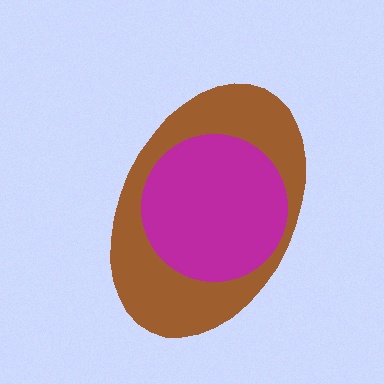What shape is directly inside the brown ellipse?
The magenta circle.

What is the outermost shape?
The brown ellipse.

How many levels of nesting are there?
2.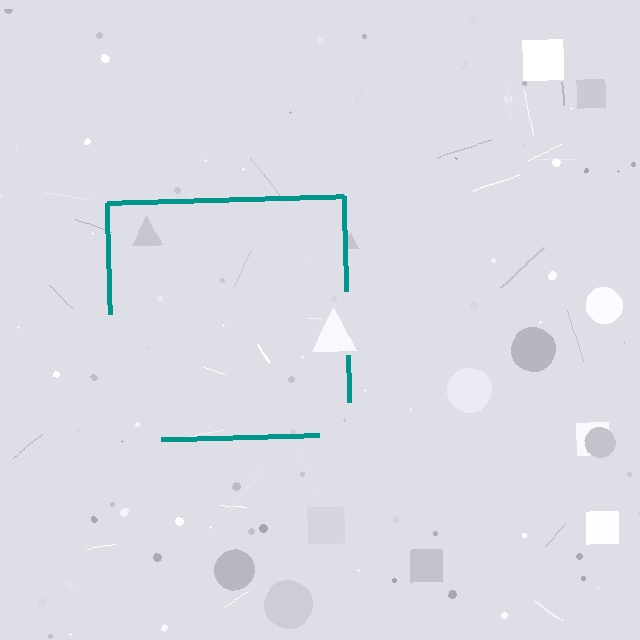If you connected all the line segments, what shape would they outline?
They would outline a square.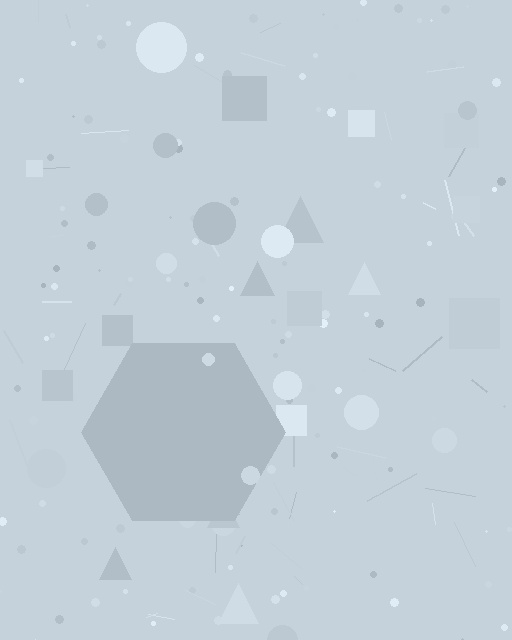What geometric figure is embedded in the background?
A hexagon is embedded in the background.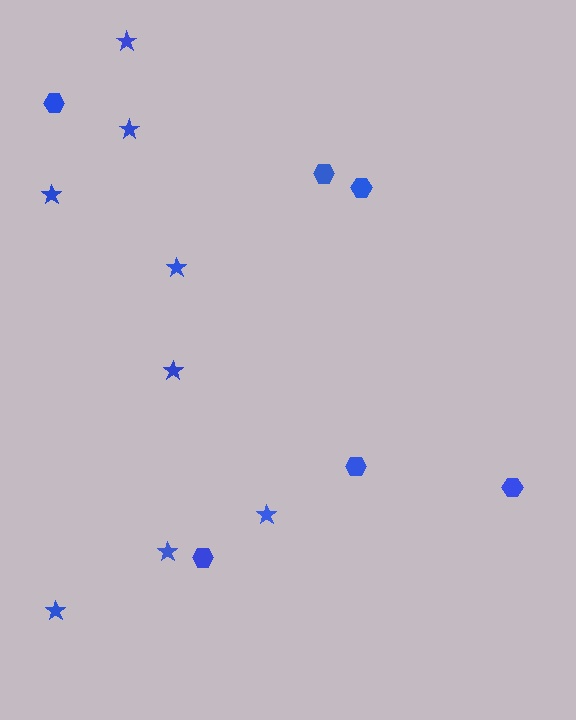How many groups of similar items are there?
There are 2 groups: one group of hexagons (6) and one group of stars (8).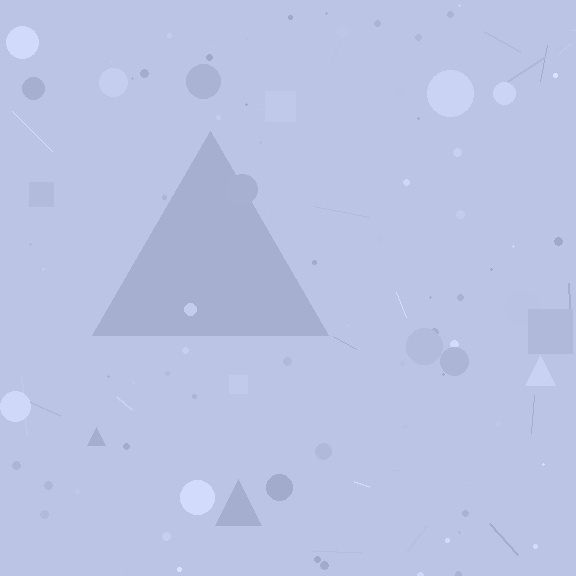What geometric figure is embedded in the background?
A triangle is embedded in the background.